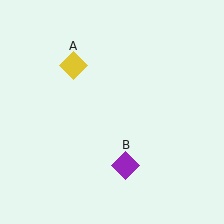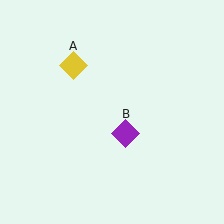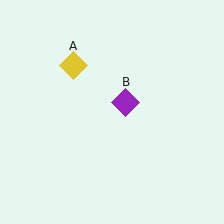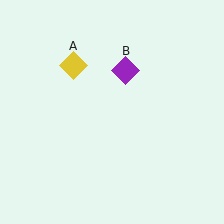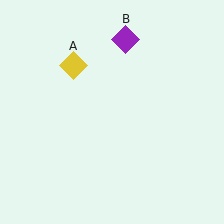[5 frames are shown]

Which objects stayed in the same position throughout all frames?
Yellow diamond (object A) remained stationary.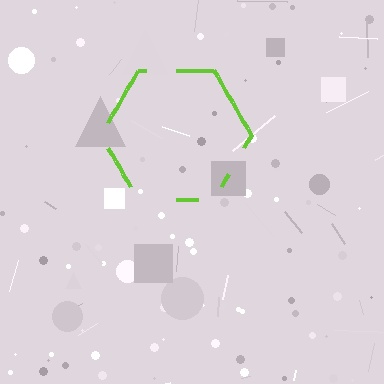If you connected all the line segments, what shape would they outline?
They would outline a hexagon.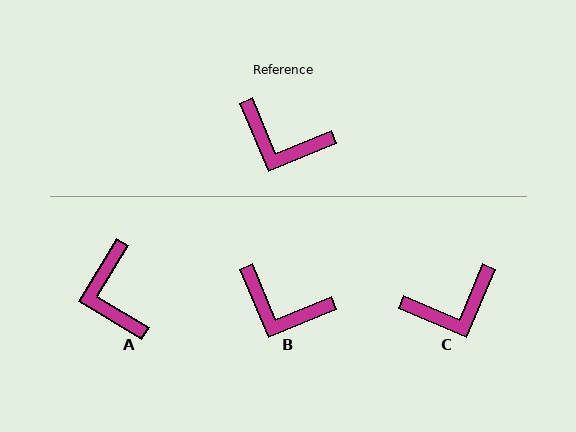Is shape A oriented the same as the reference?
No, it is off by about 54 degrees.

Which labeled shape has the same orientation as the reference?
B.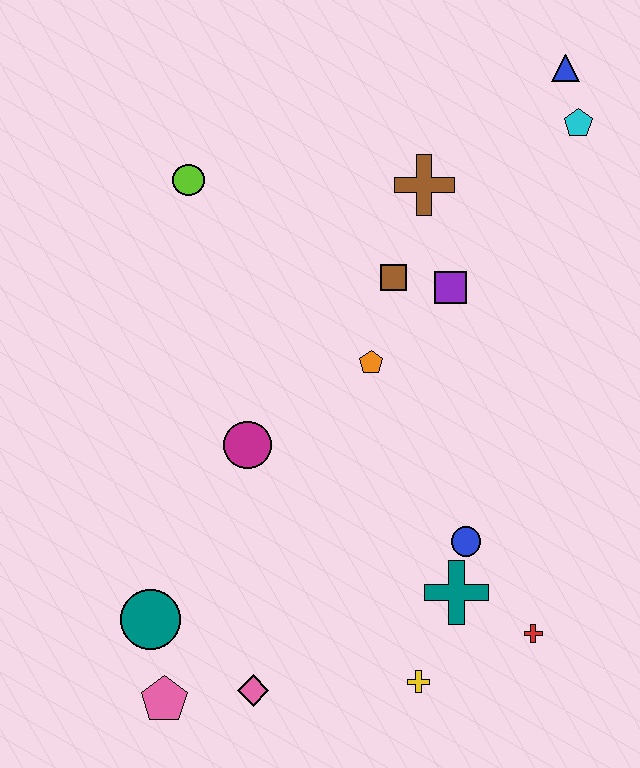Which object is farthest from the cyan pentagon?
The pink pentagon is farthest from the cyan pentagon.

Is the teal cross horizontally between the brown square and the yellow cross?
No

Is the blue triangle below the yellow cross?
No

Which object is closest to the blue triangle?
The cyan pentagon is closest to the blue triangle.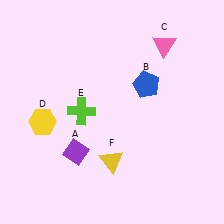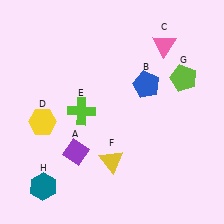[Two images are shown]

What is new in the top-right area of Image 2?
A lime pentagon (G) was added in the top-right area of Image 2.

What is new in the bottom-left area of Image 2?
A teal hexagon (H) was added in the bottom-left area of Image 2.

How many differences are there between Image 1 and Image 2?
There are 2 differences between the two images.